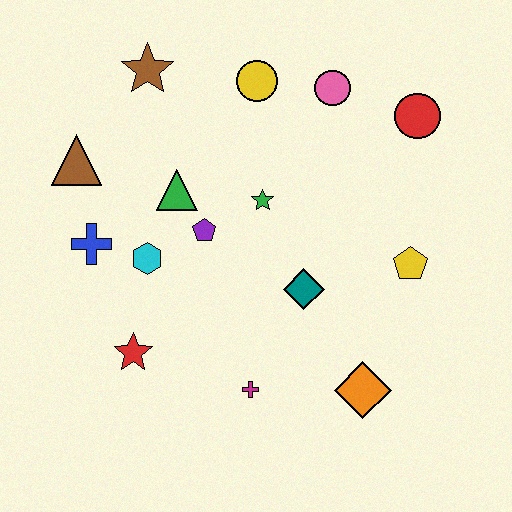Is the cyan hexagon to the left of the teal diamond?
Yes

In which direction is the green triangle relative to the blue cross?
The green triangle is to the right of the blue cross.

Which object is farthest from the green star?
The orange diamond is farthest from the green star.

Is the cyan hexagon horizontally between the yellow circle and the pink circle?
No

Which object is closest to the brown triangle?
The blue cross is closest to the brown triangle.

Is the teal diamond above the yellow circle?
No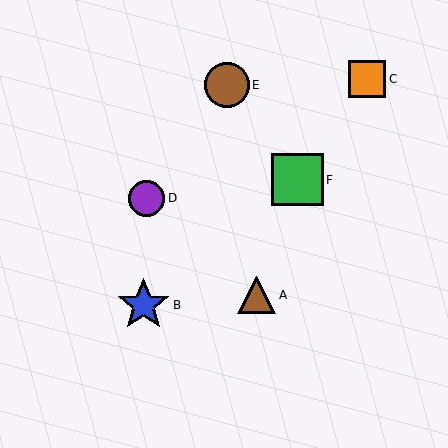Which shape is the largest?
The blue star (labeled B) is the largest.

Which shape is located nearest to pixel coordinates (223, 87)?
The brown circle (labeled E) at (227, 85) is nearest to that location.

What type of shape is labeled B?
Shape B is a blue star.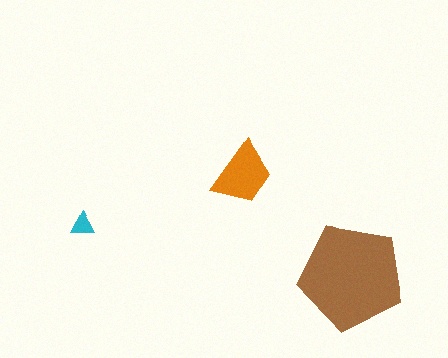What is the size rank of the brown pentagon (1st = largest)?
1st.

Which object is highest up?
The orange trapezoid is topmost.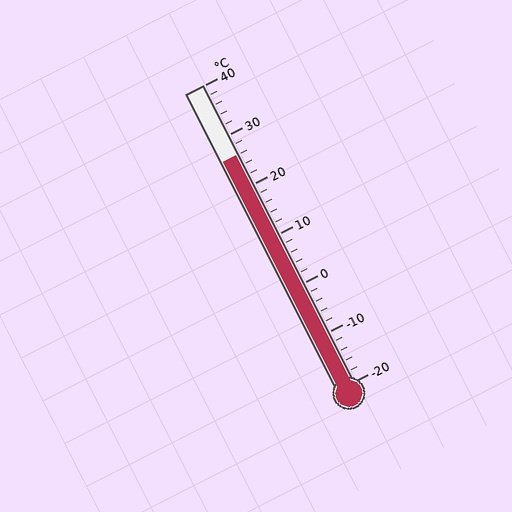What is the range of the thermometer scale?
The thermometer scale ranges from -20°C to 40°C.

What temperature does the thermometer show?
The thermometer shows approximately 26°C.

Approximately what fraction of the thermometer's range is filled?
The thermometer is filled to approximately 75% of its range.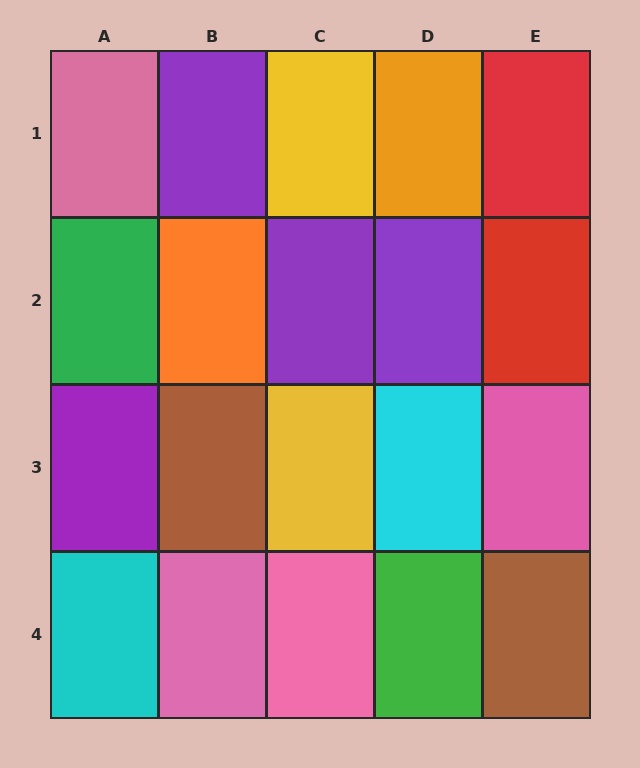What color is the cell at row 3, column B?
Brown.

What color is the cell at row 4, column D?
Green.